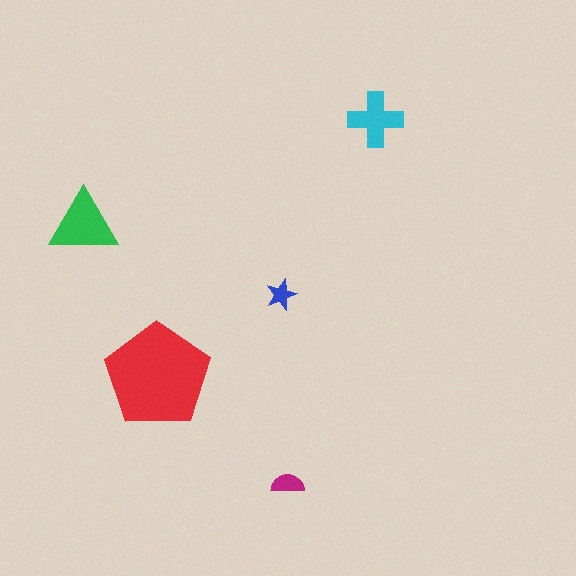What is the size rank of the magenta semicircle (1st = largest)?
4th.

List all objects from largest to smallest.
The red pentagon, the green triangle, the cyan cross, the magenta semicircle, the blue star.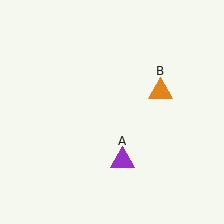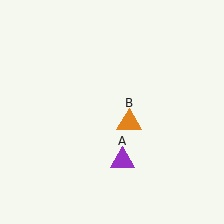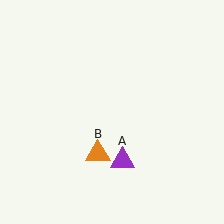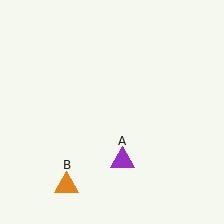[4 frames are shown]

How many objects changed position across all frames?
1 object changed position: orange triangle (object B).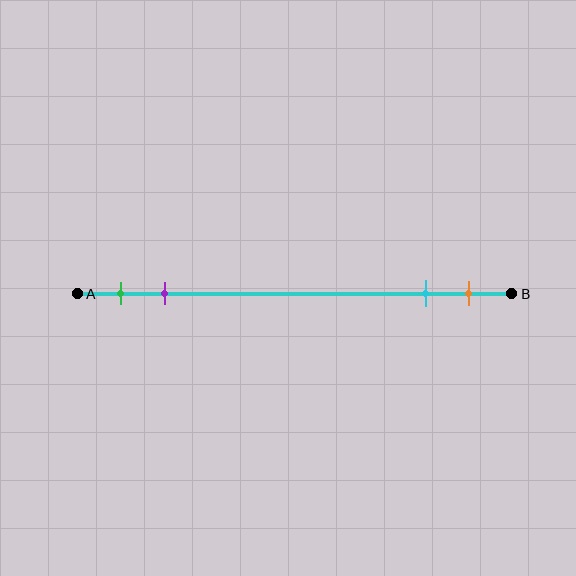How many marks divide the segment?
There are 4 marks dividing the segment.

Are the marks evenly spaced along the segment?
No, the marks are not evenly spaced.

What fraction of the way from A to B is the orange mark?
The orange mark is approximately 90% (0.9) of the way from A to B.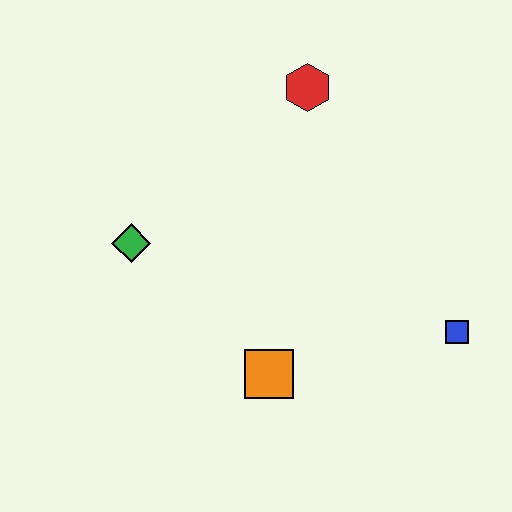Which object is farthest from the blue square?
The green diamond is farthest from the blue square.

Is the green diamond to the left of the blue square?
Yes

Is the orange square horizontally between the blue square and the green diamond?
Yes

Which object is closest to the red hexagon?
The green diamond is closest to the red hexagon.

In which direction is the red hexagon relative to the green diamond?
The red hexagon is to the right of the green diamond.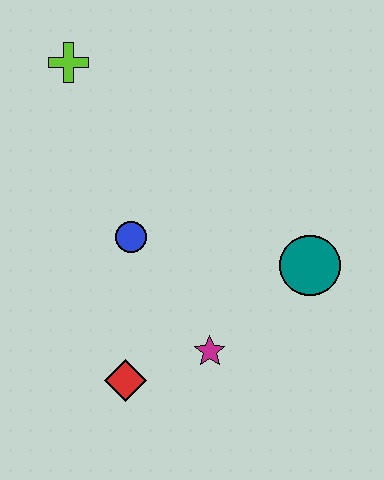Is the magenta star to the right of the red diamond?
Yes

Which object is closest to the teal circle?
The magenta star is closest to the teal circle.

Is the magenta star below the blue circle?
Yes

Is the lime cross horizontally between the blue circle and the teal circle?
No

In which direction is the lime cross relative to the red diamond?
The lime cross is above the red diamond.